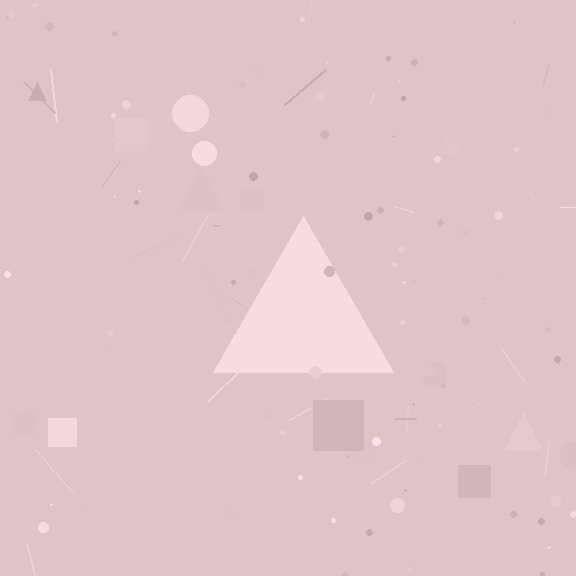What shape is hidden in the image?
A triangle is hidden in the image.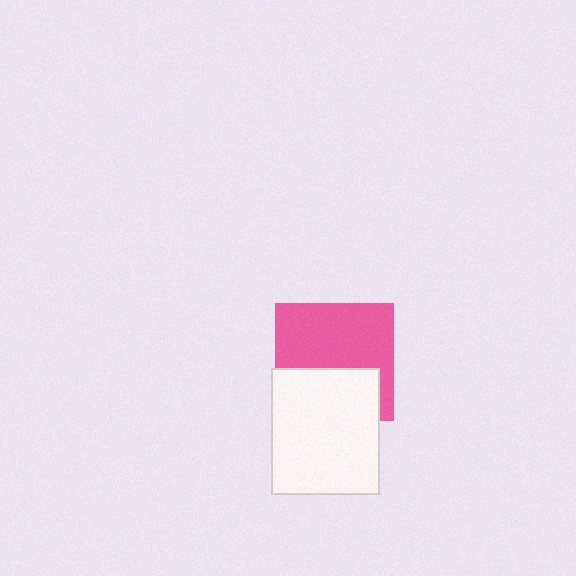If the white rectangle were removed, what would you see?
You would see the complete pink square.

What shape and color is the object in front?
The object in front is a white rectangle.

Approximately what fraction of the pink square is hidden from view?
Roughly 40% of the pink square is hidden behind the white rectangle.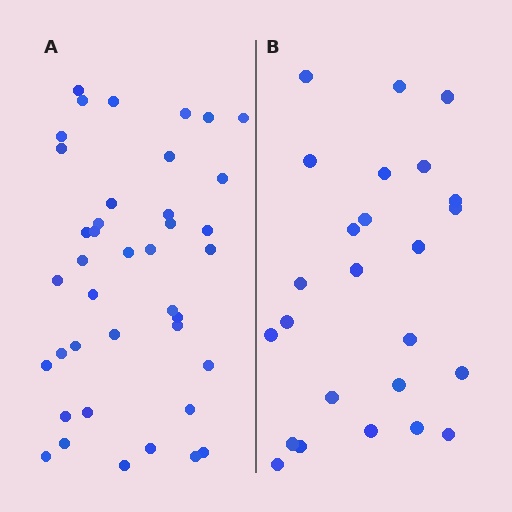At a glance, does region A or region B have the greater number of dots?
Region A (the left region) has more dots.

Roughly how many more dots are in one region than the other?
Region A has approximately 15 more dots than region B.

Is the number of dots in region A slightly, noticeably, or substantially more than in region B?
Region A has substantially more. The ratio is roughly 1.6 to 1.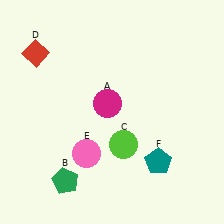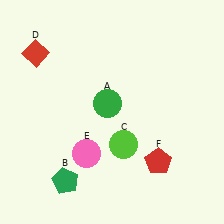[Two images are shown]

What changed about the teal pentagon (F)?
In Image 1, F is teal. In Image 2, it changed to red.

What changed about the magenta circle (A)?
In Image 1, A is magenta. In Image 2, it changed to green.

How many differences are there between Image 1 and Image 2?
There are 2 differences between the two images.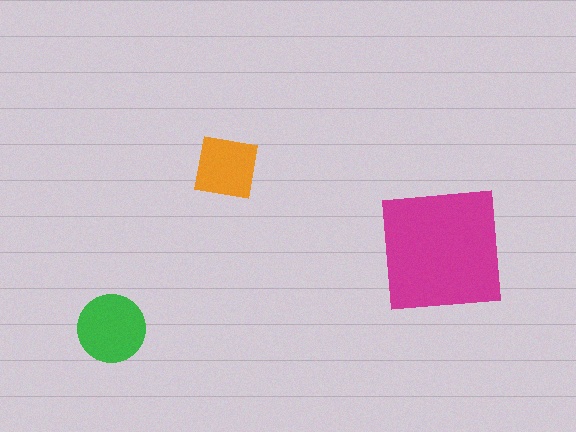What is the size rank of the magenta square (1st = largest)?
1st.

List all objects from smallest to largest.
The orange square, the green circle, the magenta square.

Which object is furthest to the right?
The magenta square is rightmost.